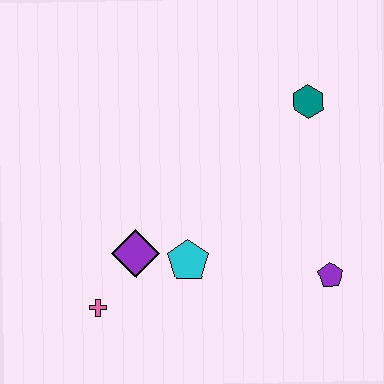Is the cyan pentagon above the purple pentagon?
Yes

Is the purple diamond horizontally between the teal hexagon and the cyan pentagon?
No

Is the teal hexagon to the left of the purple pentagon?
Yes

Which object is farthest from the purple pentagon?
The pink cross is farthest from the purple pentagon.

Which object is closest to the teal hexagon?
The purple pentagon is closest to the teal hexagon.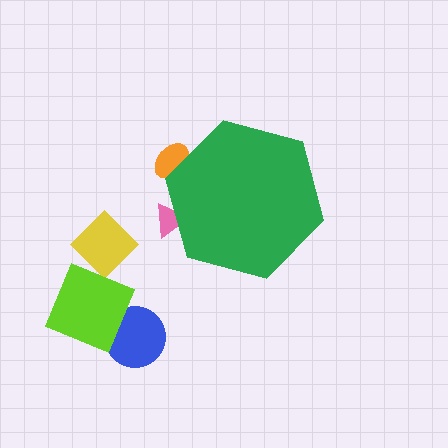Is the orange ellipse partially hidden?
Yes, the orange ellipse is partially hidden behind the green hexagon.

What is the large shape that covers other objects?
A green hexagon.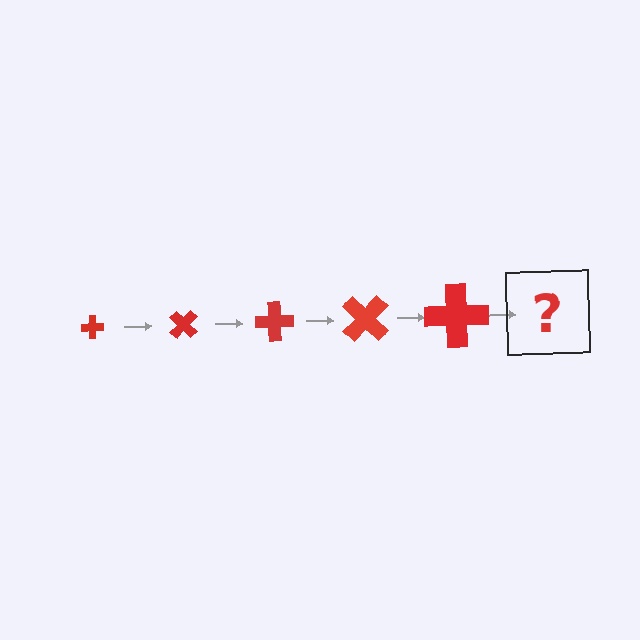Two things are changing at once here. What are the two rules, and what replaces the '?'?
The two rules are that the cross grows larger each step and it rotates 45 degrees each step. The '?' should be a cross, larger than the previous one and rotated 225 degrees from the start.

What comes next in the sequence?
The next element should be a cross, larger than the previous one and rotated 225 degrees from the start.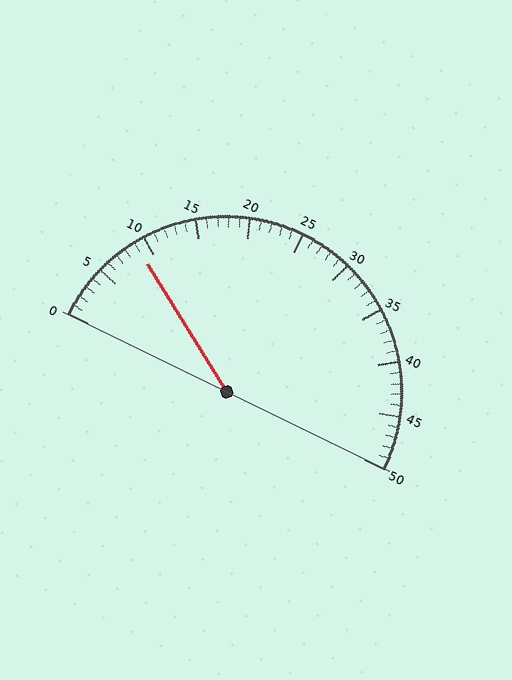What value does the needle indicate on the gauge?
The needle indicates approximately 9.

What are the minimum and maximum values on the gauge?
The gauge ranges from 0 to 50.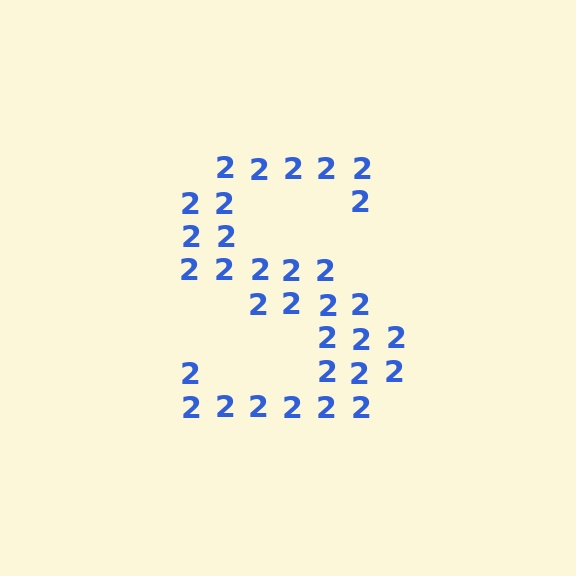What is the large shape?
The large shape is the letter S.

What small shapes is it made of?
It is made of small digit 2's.